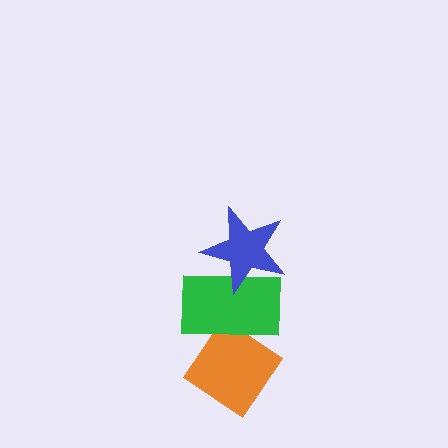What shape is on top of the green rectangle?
The blue star is on top of the green rectangle.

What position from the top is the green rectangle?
The green rectangle is 2nd from the top.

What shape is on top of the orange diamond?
The green rectangle is on top of the orange diamond.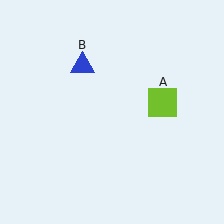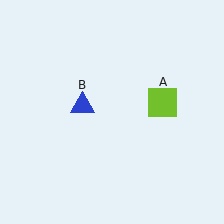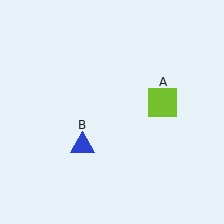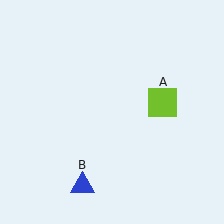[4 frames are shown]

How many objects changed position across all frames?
1 object changed position: blue triangle (object B).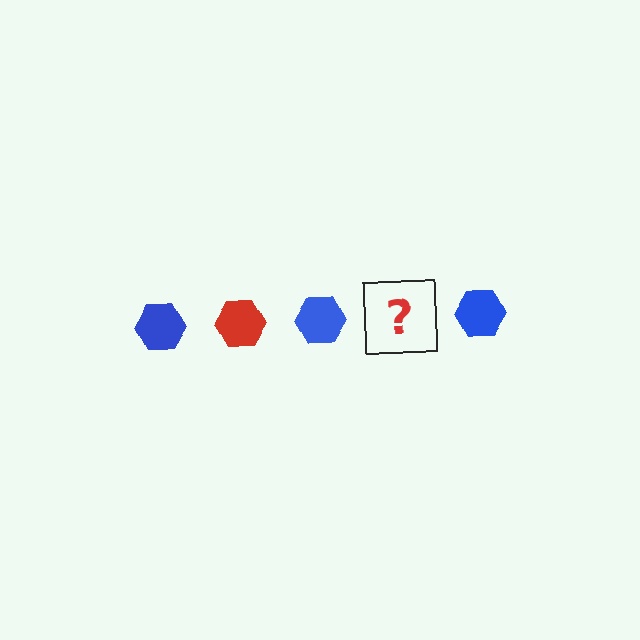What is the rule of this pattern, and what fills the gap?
The rule is that the pattern cycles through blue, red hexagons. The gap should be filled with a red hexagon.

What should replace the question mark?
The question mark should be replaced with a red hexagon.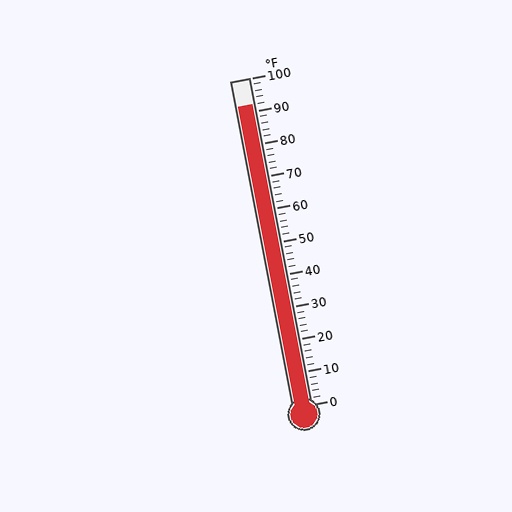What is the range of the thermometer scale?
The thermometer scale ranges from 0°F to 100°F.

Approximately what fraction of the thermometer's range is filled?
The thermometer is filled to approximately 90% of its range.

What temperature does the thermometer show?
The thermometer shows approximately 92°F.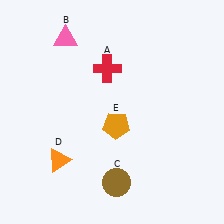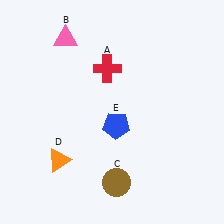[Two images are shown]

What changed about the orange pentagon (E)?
In Image 1, E is orange. In Image 2, it changed to blue.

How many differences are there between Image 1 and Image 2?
There is 1 difference between the two images.